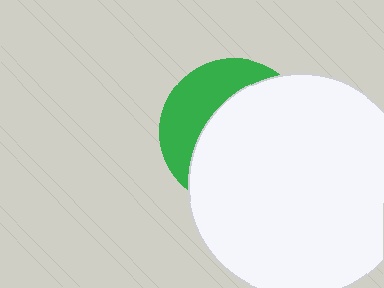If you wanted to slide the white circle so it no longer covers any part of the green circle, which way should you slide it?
Slide it toward the lower-right — that is the most direct way to separate the two shapes.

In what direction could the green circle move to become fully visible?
The green circle could move toward the upper-left. That would shift it out from behind the white circle entirely.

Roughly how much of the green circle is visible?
A small part of it is visible (roughly 34%).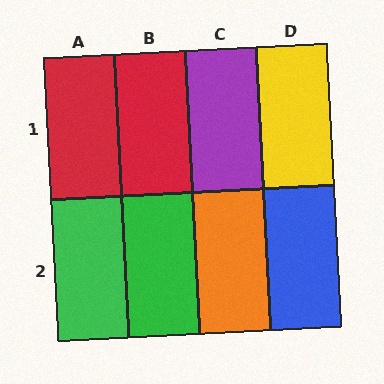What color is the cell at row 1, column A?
Red.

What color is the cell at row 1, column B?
Red.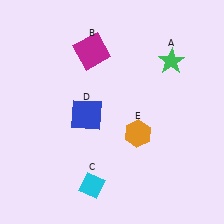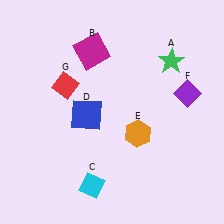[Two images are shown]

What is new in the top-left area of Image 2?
A red diamond (G) was added in the top-left area of Image 2.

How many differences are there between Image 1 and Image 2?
There are 2 differences between the two images.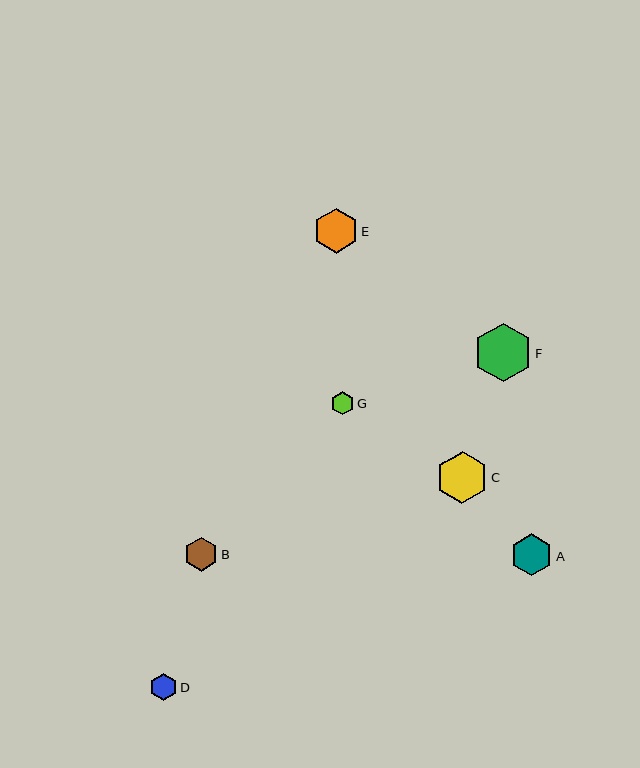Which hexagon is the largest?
Hexagon F is the largest with a size of approximately 58 pixels.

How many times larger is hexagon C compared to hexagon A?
Hexagon C is approximately 1.2 times the size of hexagon A.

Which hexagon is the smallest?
Hexagon G is the smallest with a size of approximately 23 pixels.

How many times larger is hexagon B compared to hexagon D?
Hexagon B is approximately 1.2 times the size of hexagon D.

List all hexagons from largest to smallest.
From largest to smallest: F, C, E, A, B, D, G.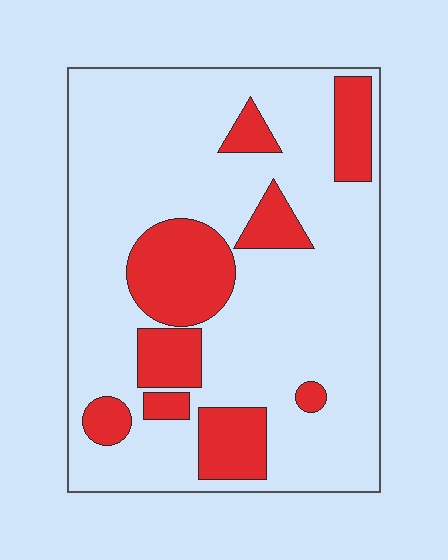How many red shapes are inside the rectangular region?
9.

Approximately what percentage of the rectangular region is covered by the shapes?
Approximately 25%.